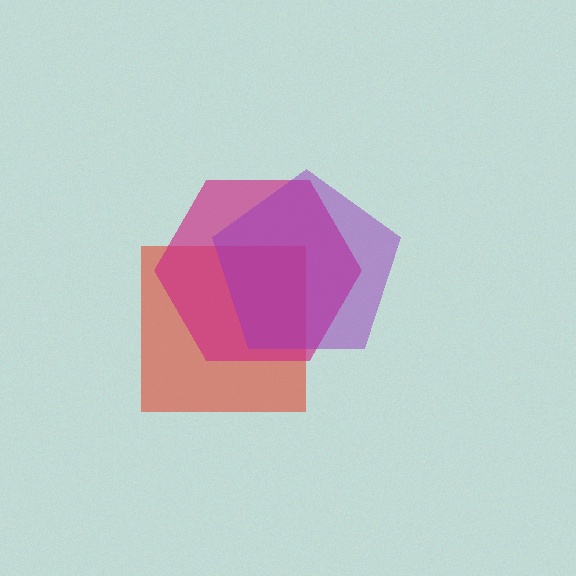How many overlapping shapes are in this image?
There are 3 overlapping shapes in the image.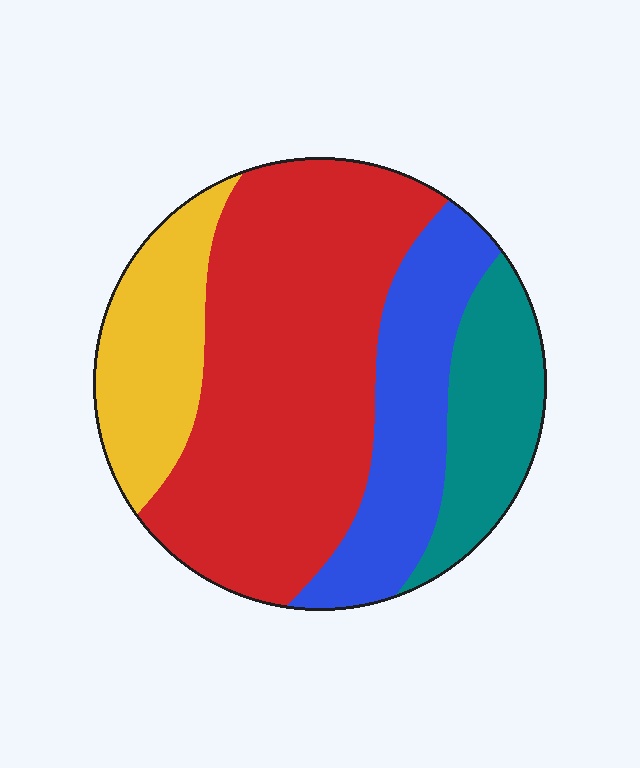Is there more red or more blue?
Red.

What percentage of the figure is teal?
Teal covers 15% of the figure.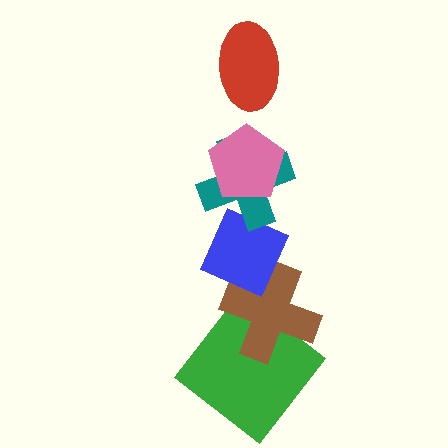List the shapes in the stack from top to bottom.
From top to bottom: the red ellipse, the pink pentagon, the teal cross, the blue diamond, the brown cross, the green diamond.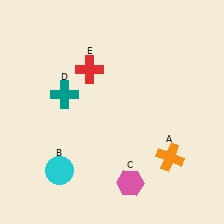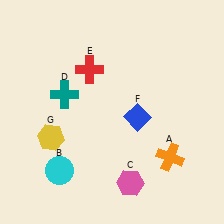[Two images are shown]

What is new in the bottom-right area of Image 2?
A blue diamond (F) was added in the bottom-right area of Image 2.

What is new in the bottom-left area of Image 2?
A yellow hexagon (G) was added in the bottom-left area of Image 2.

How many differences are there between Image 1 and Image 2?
There are 2 differences between the two images.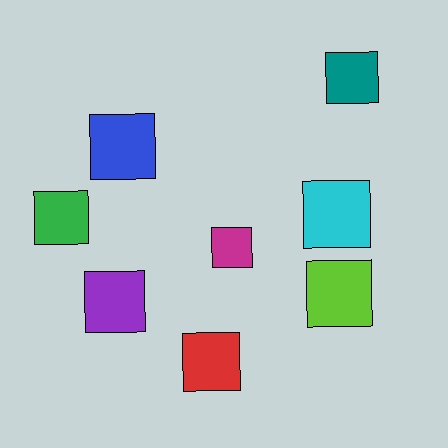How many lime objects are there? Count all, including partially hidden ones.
There is 1 lime object.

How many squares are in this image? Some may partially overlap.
There are 8 squares.